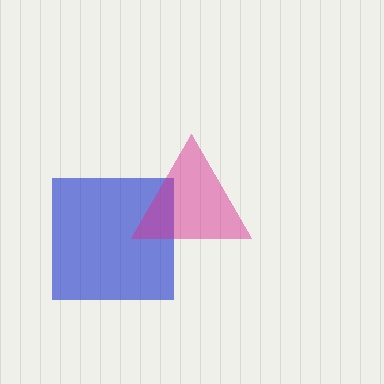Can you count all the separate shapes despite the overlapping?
Yes, there are 2 separate shapes.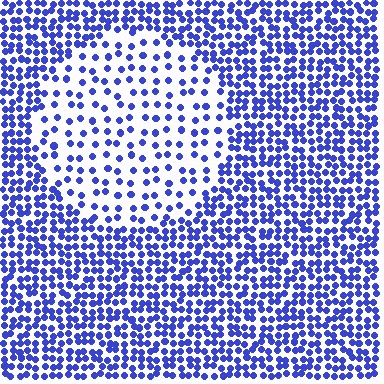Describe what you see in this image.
The image contains small blue elements arranged at two different densities. A circle-shaped region is visible where the elements are less densely packed than the surrounding area.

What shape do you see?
I see a circle.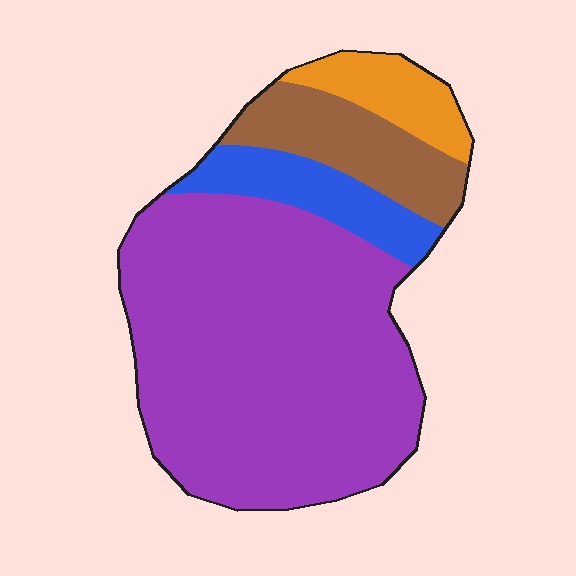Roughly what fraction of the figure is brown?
Brown covers 14% of the figure.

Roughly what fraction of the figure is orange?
Orange takes up less than a quarter of the figure.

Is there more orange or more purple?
Purple.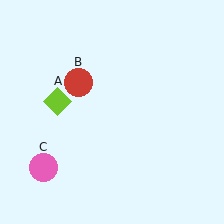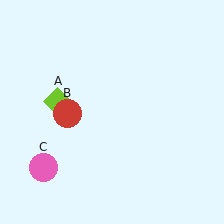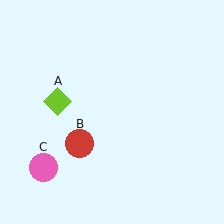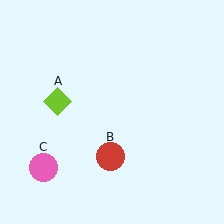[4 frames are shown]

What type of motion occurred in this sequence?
The red circle (object B) rotated counterclockwise around the center of the scene.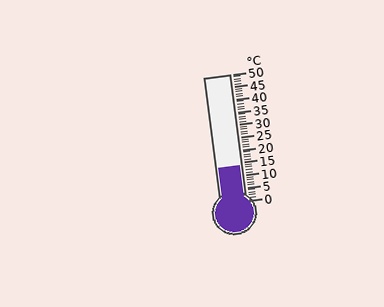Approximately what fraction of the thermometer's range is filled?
The thermometer is filled to approximately 30% of its range.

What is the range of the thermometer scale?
The thermometer scale ranges from 0°C to 50°C.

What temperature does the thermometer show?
The thermometer shows approximately 14°C.